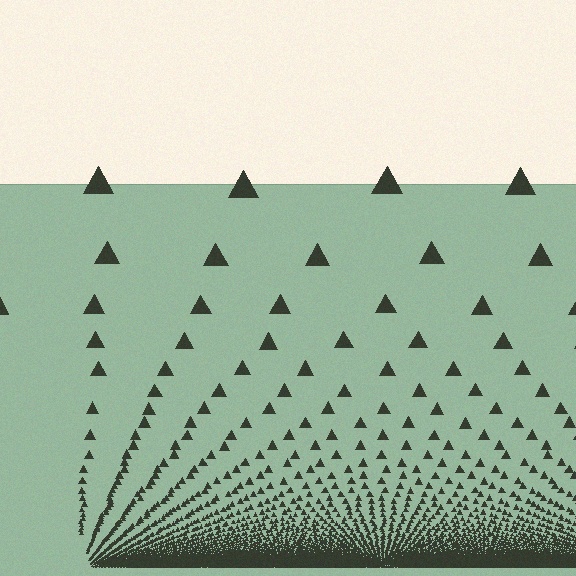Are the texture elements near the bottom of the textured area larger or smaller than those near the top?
Smaller. The gradient is inverted — elements near the bottom are smaller and denser.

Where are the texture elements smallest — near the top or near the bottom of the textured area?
Near the bottom.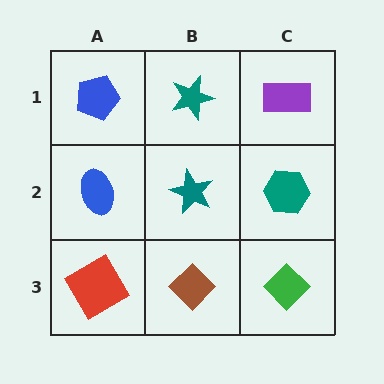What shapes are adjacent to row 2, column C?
A purple rectangle (row 1, column C), a green diamond (row 3, column C), a teal star (row 2, column B).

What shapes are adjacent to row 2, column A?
A blue pentagon (row 1, column A), a red diamond (row 3, column A), a teal star (row 2, column B).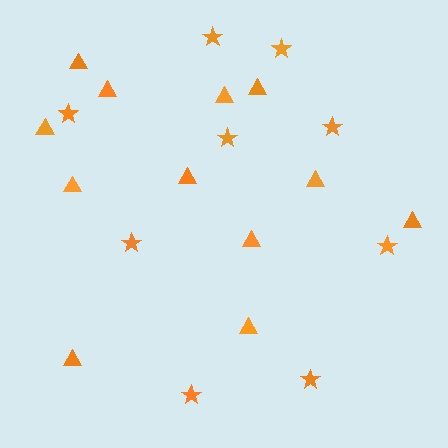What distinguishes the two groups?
There are 2 groups: one group of triangles (12) and one group of stars (9).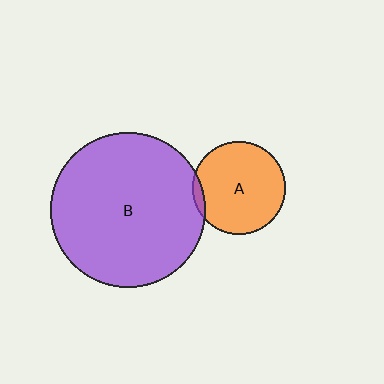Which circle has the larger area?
Circle B (purple).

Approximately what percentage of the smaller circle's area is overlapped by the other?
Approximately 5%.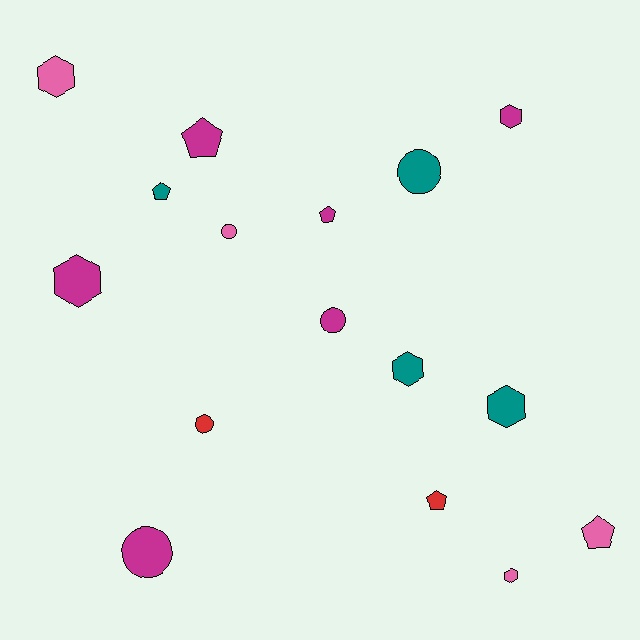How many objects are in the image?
There are 16 objects.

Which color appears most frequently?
Magenta, with 6 objects.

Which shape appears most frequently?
Hexagon, with 6 objects.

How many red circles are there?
There is 1 red circle.